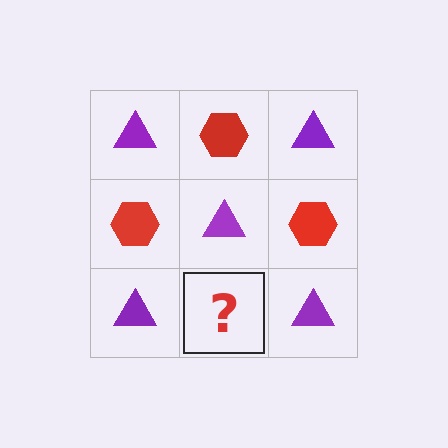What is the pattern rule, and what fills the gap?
The rule is that it alternates purple triangle and red hexagon in a checkerboard pattern. The gap should be filled with a red hexagon.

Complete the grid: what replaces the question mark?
The question mark should be replaced with a red hexagon.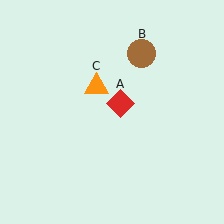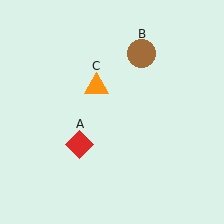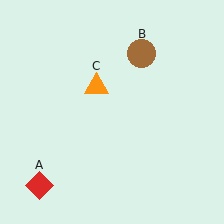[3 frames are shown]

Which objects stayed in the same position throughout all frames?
Brown circle (object B) and orange triangle (object C) remained stationary.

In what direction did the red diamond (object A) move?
The red diamond (object A) moved down and to the left.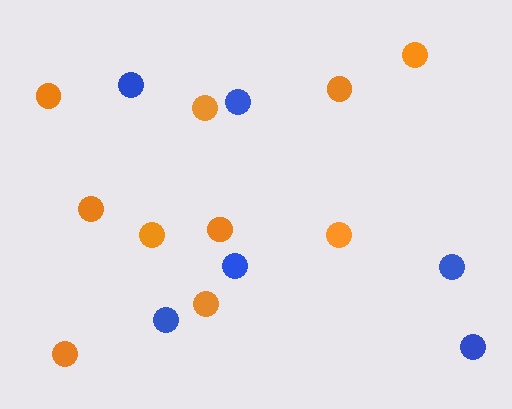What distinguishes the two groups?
There are 2 groups: one group of blue circles (6) and one group of orange circles (10).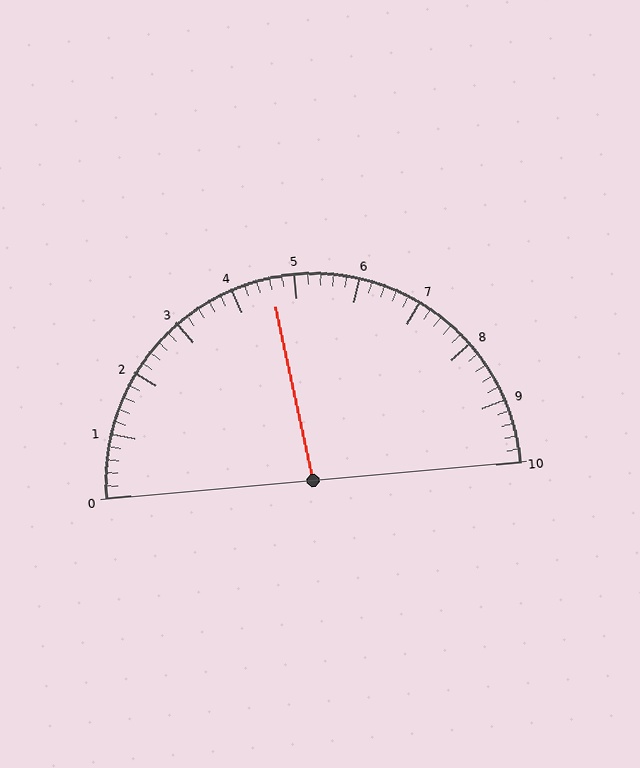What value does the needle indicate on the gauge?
The needle indicates approximately 4.6.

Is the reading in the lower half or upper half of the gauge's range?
The reading is in the lower half of the range (0 to 10).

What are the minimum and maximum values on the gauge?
The gauge ranges from 0 to 10.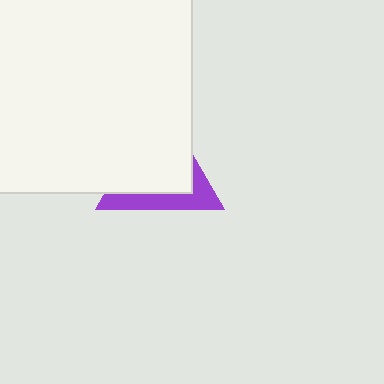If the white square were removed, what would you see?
You would see the complete purple triangle.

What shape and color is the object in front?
The object in front is a white square.